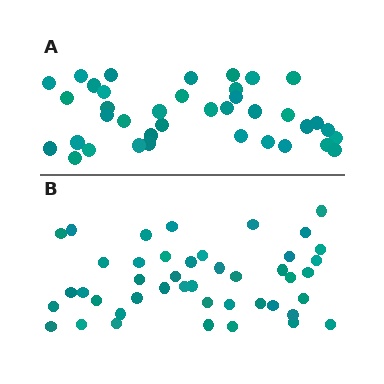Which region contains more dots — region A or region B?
Region B (the bottom region) has more dots.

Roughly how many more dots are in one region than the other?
Region B has about 6 more dots than region A.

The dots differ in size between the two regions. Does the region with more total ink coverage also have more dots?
No. Region A has more total ink coverage because its dots are larger, but region B actually contains more individual dots. Total area can be misleading — the number of items is what matters here.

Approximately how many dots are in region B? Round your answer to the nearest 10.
About 40 dots. (The exact count is 44, which rounds to 40.)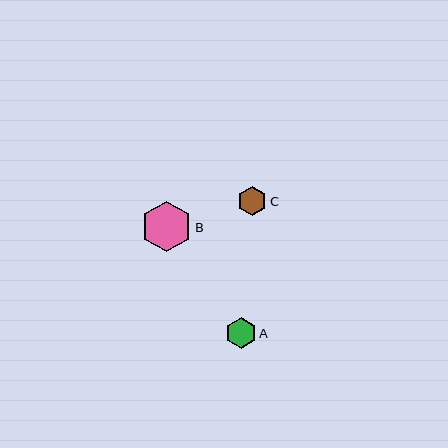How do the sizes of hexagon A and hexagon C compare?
Hexagon A and hexagon C are approximately the same size.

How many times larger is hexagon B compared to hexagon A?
Hexagon B is approximately 1.7 times the size of hexagon A.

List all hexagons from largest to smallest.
From largest to smallest: B, A, C.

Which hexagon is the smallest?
Hexagon C is the smallest with a size of approximately 29 pixels.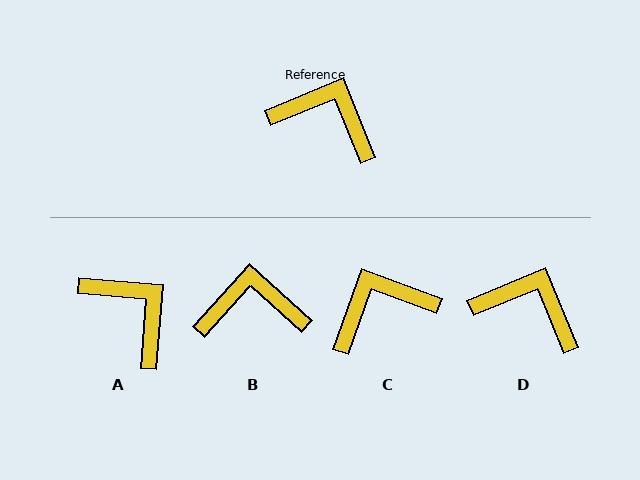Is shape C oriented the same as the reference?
No, it is off by about 48 degrees.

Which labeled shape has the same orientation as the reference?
D.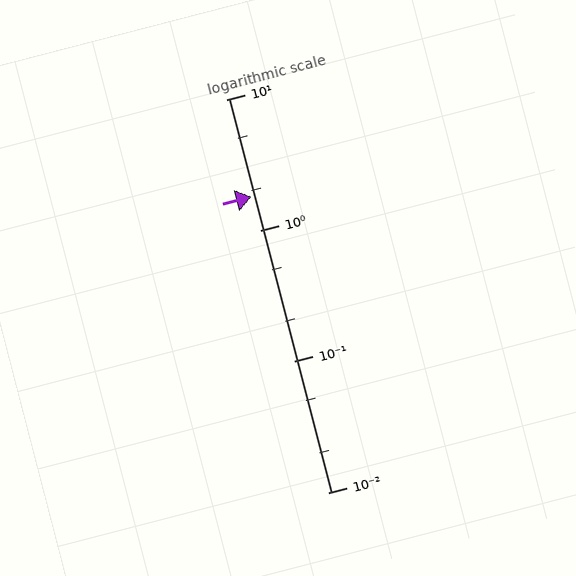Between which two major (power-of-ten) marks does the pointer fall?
The pointer is between 1 and 10.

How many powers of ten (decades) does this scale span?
The scale spans 3 decades, from 0.01 to 10.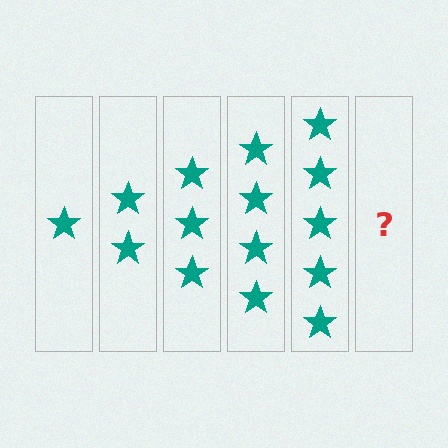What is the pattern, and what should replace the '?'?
The pattern is that each step adds one more star. The '?' should be 6 stars.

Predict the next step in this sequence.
The next step is 6 stars.